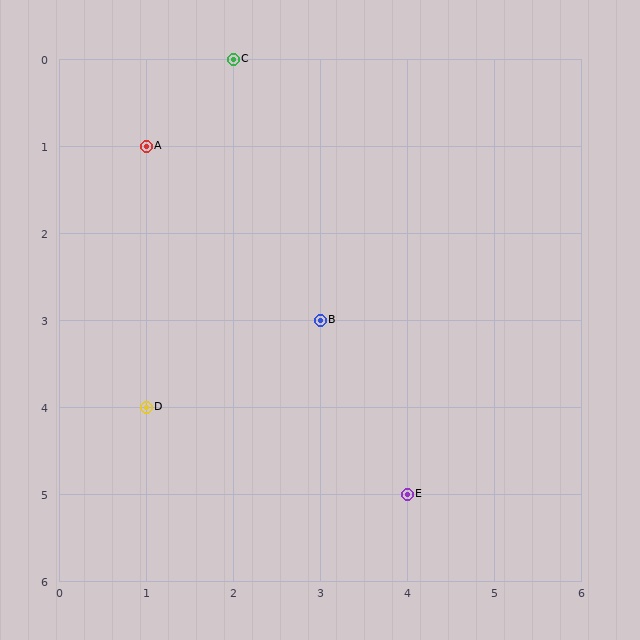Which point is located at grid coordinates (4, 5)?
Point E is at (4, 5).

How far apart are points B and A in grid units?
Points B and A are 2 columns and 2 rows apart (about 2.8 grid units diagonally).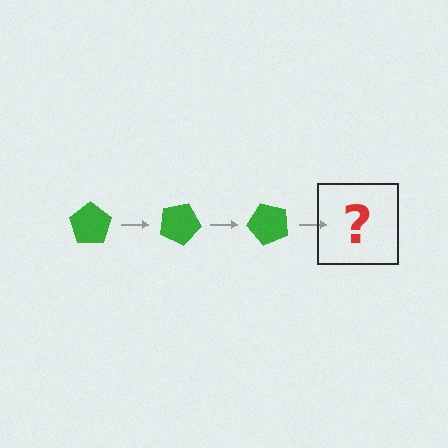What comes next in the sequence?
The next element should be a green pentagon rotated 75 degrees.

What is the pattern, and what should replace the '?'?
The pattern is that the pentagon rotates 25 degrees each step. The '?' should be a green pentagon rotated 75 degrees.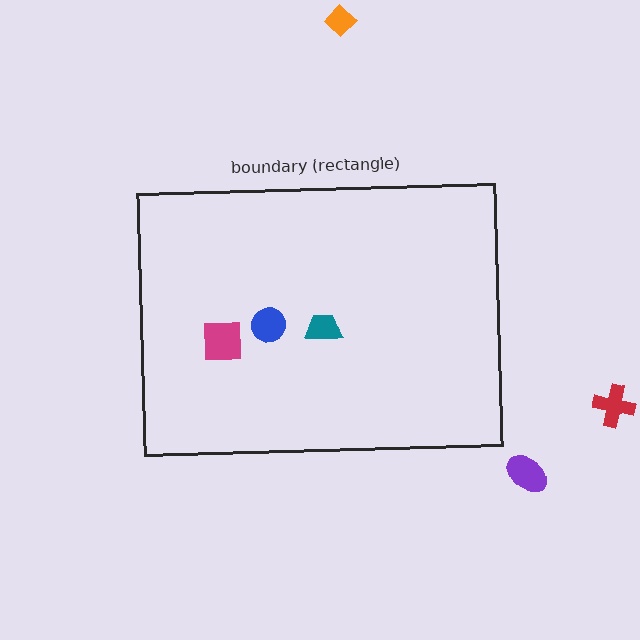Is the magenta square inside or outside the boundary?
Inside.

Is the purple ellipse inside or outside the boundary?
Outside.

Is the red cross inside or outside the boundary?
Outside.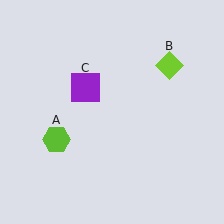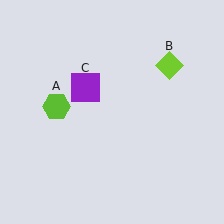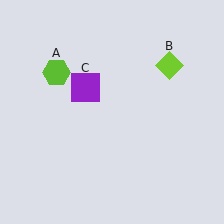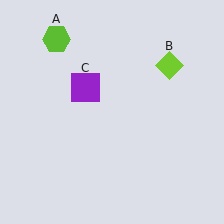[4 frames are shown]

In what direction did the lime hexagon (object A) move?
The lime hexagon (object A) moved up.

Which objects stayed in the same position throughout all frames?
Lime diamond (object B) and purple square (object C) remained stationary.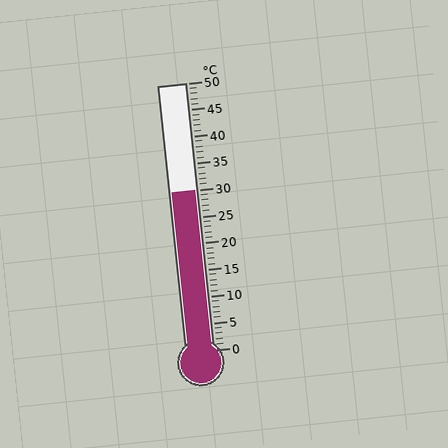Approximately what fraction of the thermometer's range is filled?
The thermometer is filled to approximately 60% of its range.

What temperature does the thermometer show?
The thermometer shows approximately 30°C.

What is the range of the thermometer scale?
The thermometer scale ranges from 0°C to 50°C.